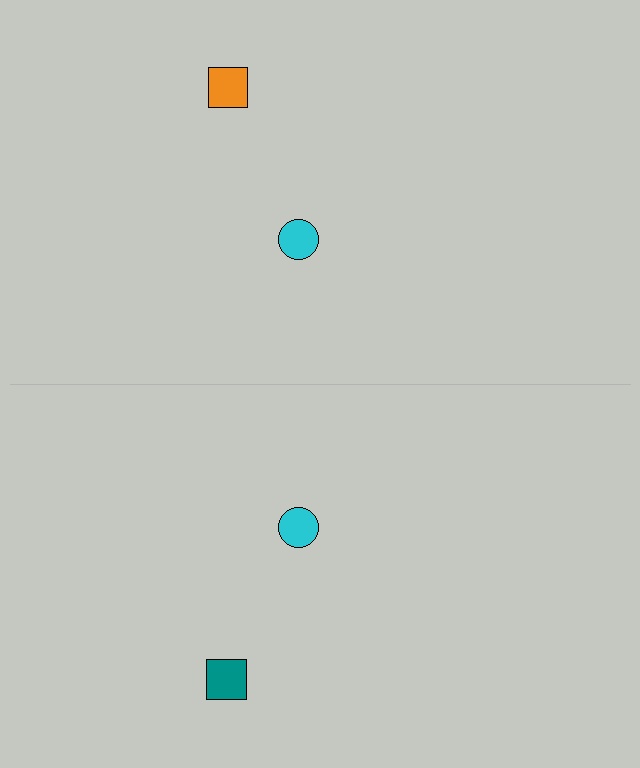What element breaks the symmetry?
The teal square on the bottom side breaks the symmetry — its mirror counterpart is orange.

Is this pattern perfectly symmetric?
No, the pattern is not perfectly symmetric. The teal square on the bottom side breaks the symmetry — its mirror counterpart is orange.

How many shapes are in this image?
There are 4 shapes in this image.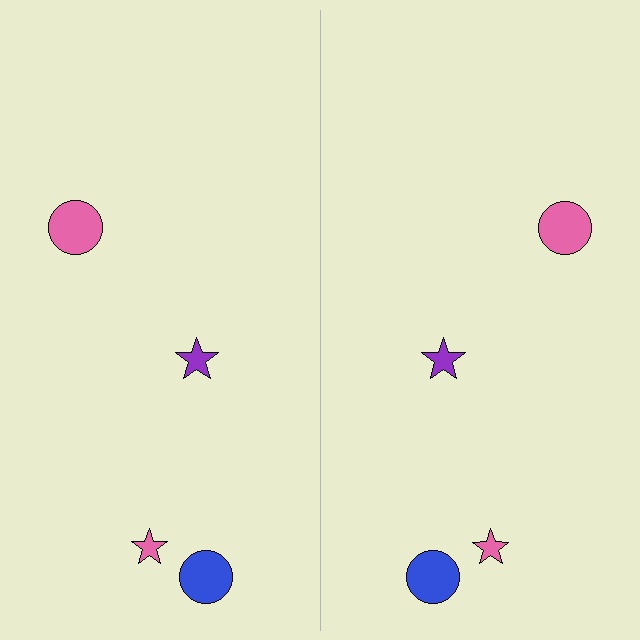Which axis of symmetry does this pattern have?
The pattern has a vertical axis of symmetry running through the center of the image.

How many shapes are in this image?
There are 8 shapes in this image.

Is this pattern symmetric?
Yes, this pattern has bilateral (reflection) symmetry.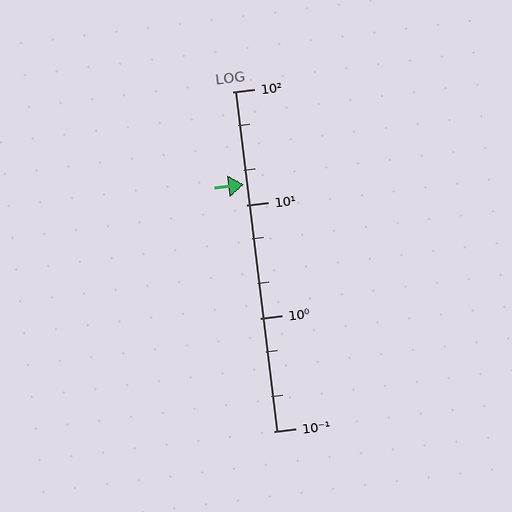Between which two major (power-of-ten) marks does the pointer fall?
The pointer is between 10 and 100.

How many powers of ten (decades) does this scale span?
The scale spans 3 decades, from 0.1 to 100.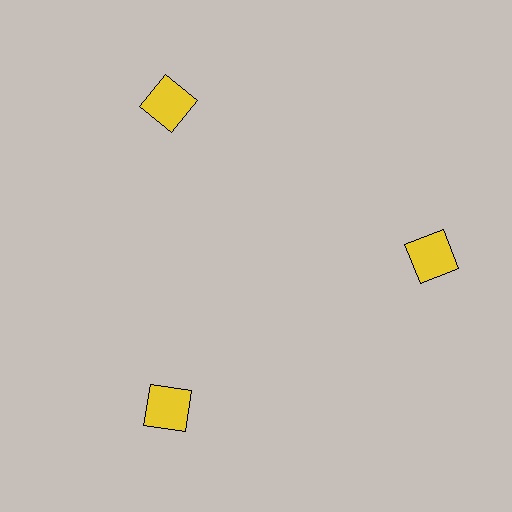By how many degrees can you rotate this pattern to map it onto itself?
The pattern maps onto itself every 120 degrees of rotation.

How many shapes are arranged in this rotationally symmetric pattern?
There are 3 shapes, arranged in 3 groups of 1.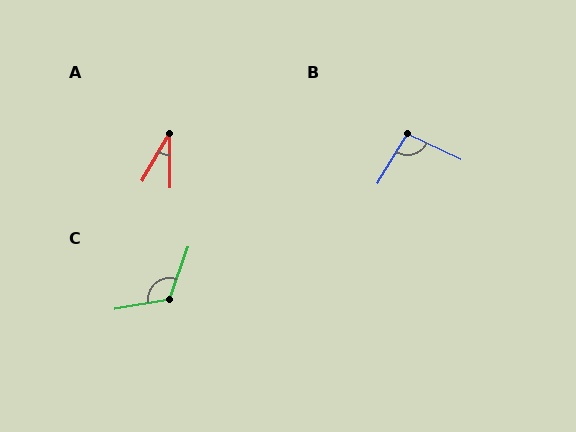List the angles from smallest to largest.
A (31°), B (96°), C (119°).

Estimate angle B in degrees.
Approximately 96 degrees.